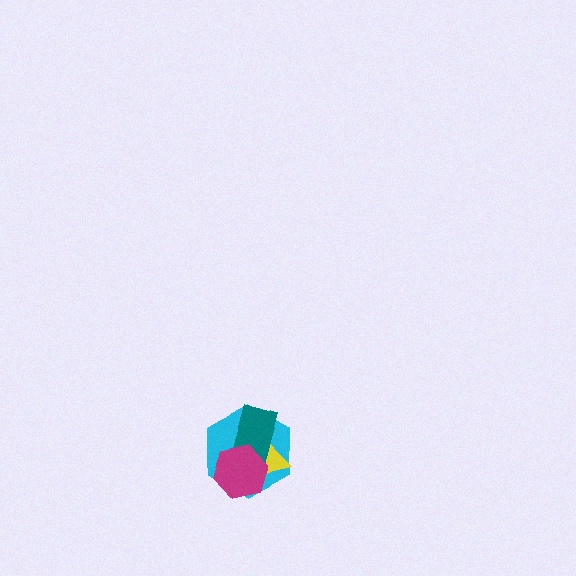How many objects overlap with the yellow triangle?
3 objects overlap with the yellow triangle.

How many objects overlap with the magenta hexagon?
3 objects overlap with the magenta hexagon.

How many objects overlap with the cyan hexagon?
3 objects overlap with the cyan hexagon.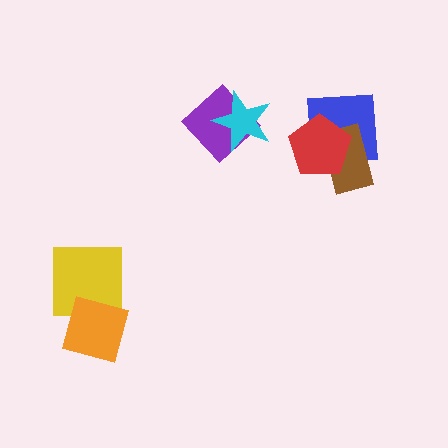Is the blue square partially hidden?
Yes, it is partially covered by another shape.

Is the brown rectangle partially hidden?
Yes, it is partially covered by another shape.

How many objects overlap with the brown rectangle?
2 objects overlap with the brown rectangle.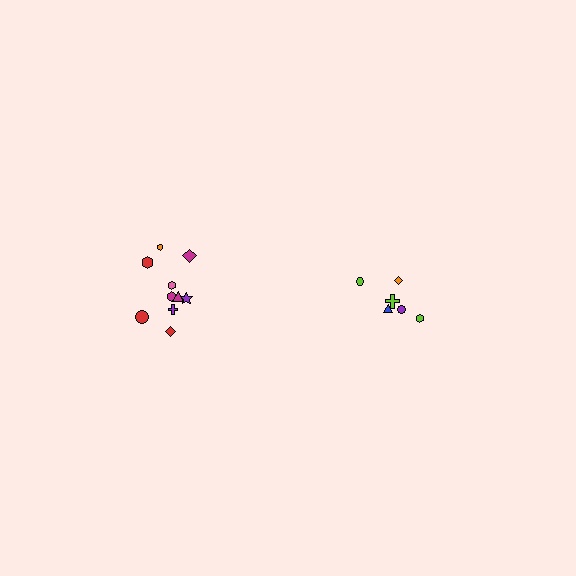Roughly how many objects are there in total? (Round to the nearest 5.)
Roughly 15 objects in total.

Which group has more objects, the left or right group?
The left group.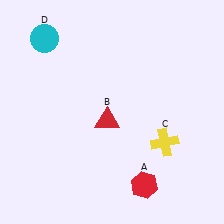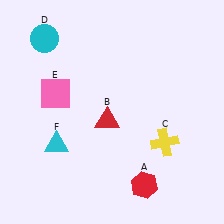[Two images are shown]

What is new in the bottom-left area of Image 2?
A cyan triangle (F) was added in the bottom-left area of Image 2.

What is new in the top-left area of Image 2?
A pink square (E) was added in the top-left area of Image 2.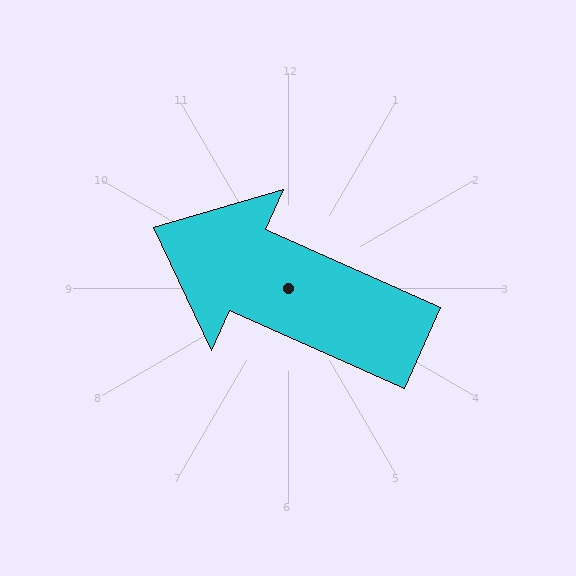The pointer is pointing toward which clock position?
Roughly 10 o'clock.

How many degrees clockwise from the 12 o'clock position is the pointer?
Approximately 294 degrees.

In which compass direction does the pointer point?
Northwest.